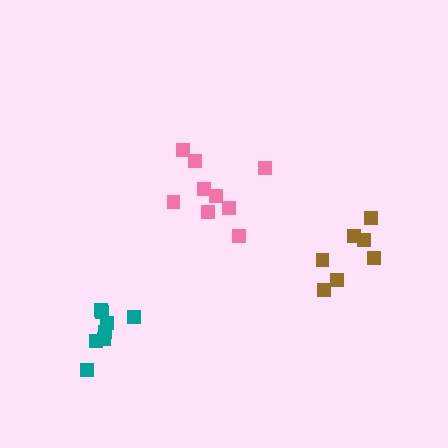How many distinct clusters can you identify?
There are 3 distinct clusters.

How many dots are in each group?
Group 1: 9 dots, Group 2: 7 dots, Group 3: 8 dots (24 total).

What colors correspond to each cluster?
The clusters are colored: pink, brown, teal.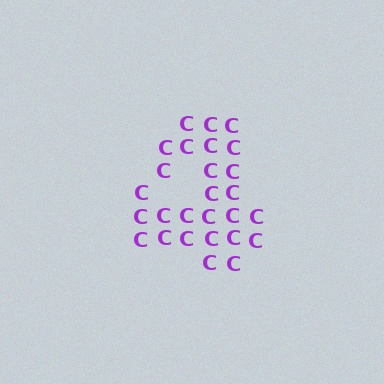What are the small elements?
The small elements are letter C's.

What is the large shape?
The large shape is the digit 4.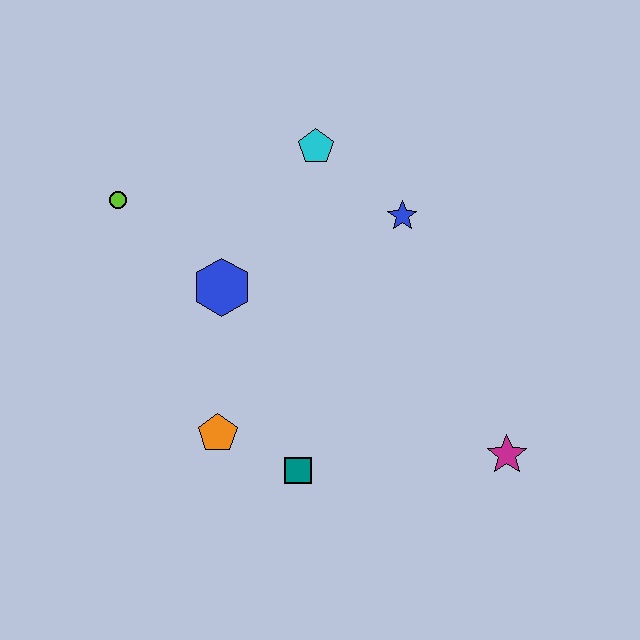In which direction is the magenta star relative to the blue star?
The magenta star is below the blue star.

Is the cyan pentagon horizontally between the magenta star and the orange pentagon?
Yes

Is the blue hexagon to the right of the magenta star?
No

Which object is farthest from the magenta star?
The lime circle is farthest from the magenta star.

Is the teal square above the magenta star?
No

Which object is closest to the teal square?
The orange pentagon is closest to the teal square.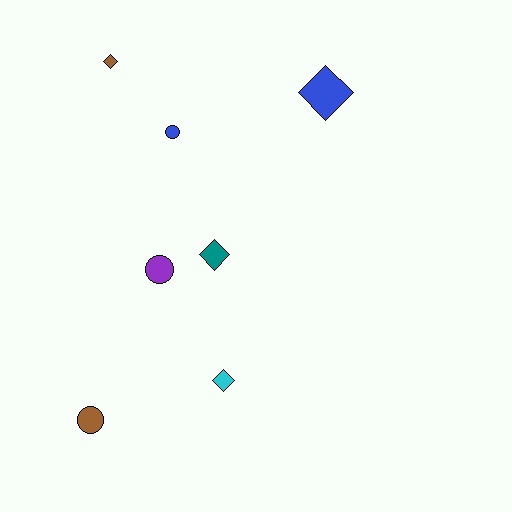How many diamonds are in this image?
There are 4 diamonds.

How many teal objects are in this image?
There is 1 teal object.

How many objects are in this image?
There are 7 objects.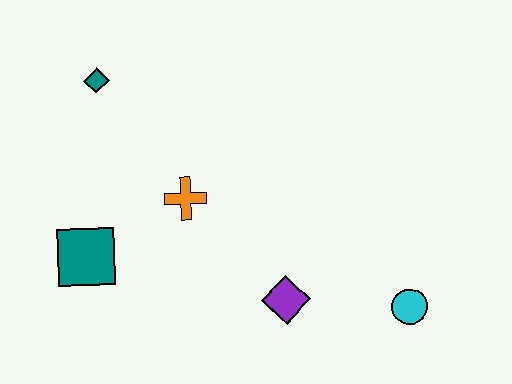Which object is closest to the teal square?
The orange cross is closest to the teal square.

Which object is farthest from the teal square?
The cyan circle is farthest from the teal square.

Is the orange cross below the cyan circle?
No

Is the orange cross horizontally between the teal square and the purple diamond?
Yes